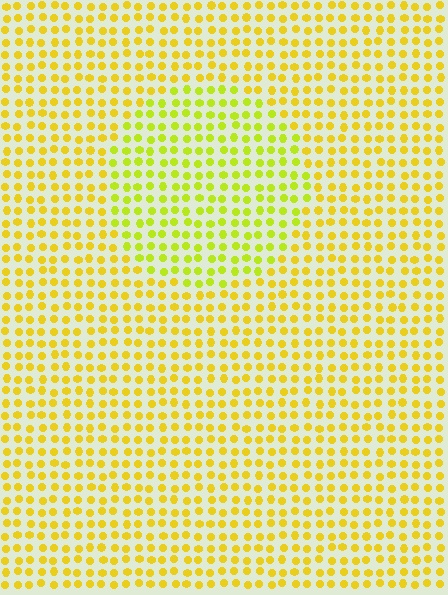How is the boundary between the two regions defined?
The boundary is defined purely by a slight shift in hue (about 23 degrees). Spacing, size, and orientation are identical on both sides.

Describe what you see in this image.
The image is filled with small yellow elements in a uniform arrangement. A circle-shaped region is visible where the elements are tinted to a slightly different hue, forming a subtle color boundary.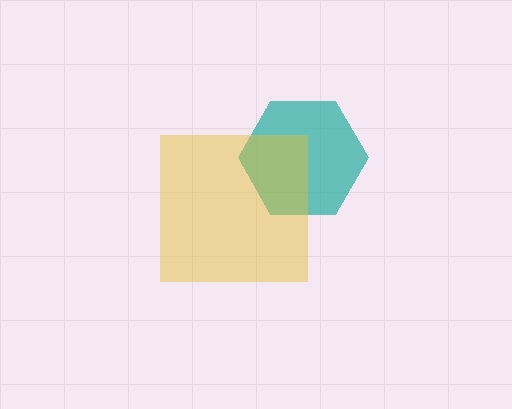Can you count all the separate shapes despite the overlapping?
Yes, there are 2 separate shapes.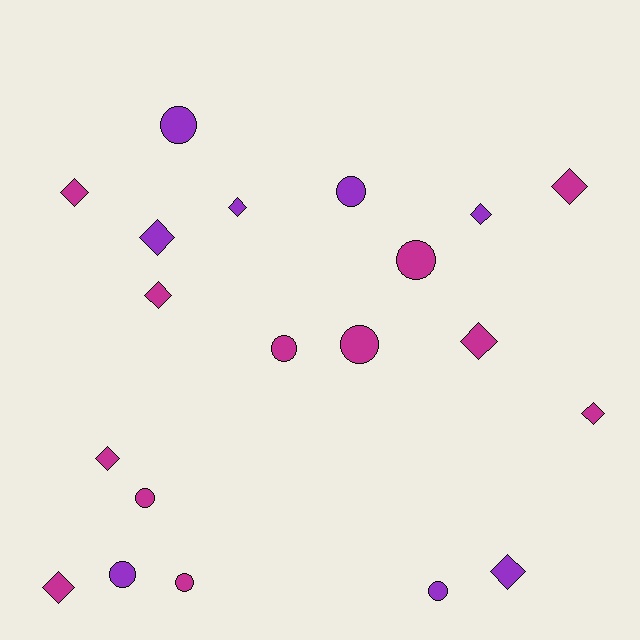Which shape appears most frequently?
Diamond, with 11 objects.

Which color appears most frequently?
Magenta, with 12 objects.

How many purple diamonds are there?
There are 4 purple diamonds.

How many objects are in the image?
There are 20 objects.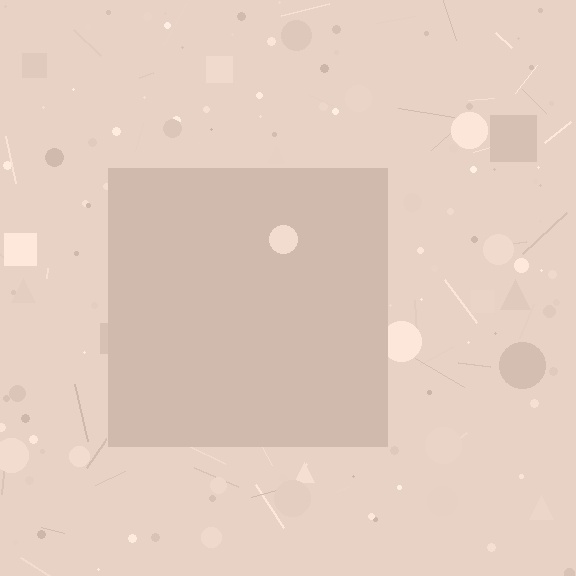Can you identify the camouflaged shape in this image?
The camouflaged shape is a square.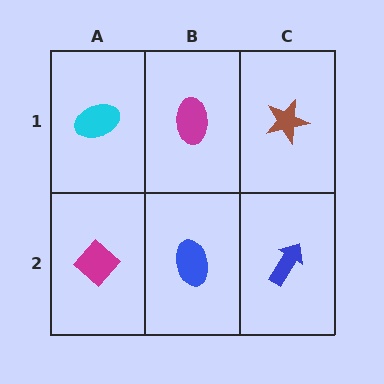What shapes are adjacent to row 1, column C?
A blue arrow (row 2, column C), a magenta ellipse (row 1, column B).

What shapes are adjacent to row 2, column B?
A magenta ellipse (row 1, column B), a magenta diamond (row 2, column A), a blue arrow (row 2, column C).